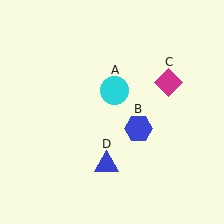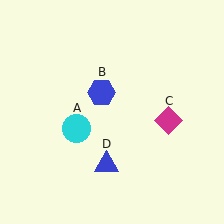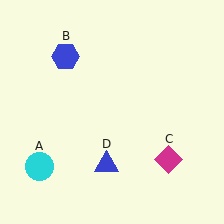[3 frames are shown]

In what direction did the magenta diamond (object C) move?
The magenta diamond (object C) moved down.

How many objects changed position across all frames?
3 objects changed position: cyan circle (object A), blue hexagon (object B), magenta diamond (object C).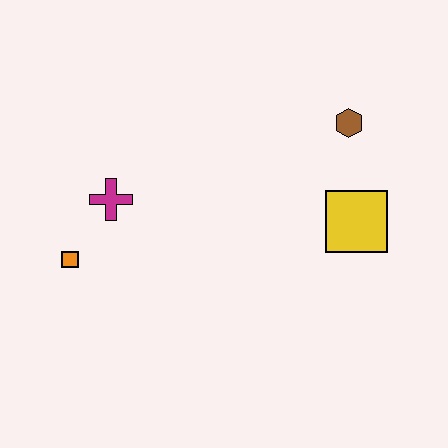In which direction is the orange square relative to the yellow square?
The orange square is to the left of the yellow square.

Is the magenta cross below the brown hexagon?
Yes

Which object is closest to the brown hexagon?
The yellow square is closest to the brown hexagon.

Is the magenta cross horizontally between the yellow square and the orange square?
Yes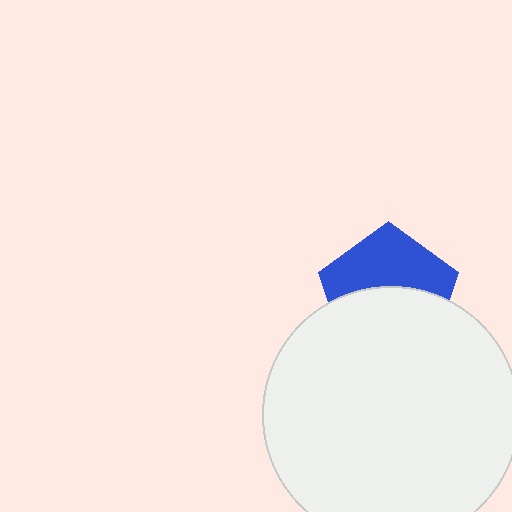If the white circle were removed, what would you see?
You would see the complete blue pentagon.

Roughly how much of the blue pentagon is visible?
About half of it is visible (roughly 47%).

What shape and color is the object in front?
The object in front is a white circle.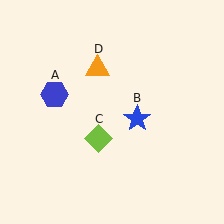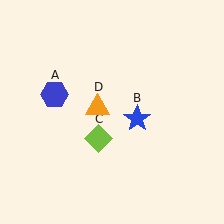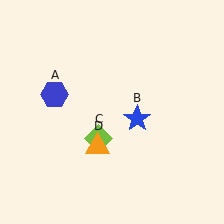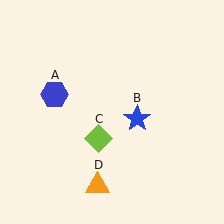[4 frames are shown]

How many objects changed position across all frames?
1 object changed position: orange triangle (object D).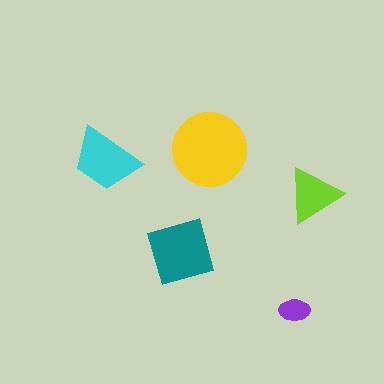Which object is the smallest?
The purple ellipse.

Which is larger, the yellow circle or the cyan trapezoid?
The yellow circle.